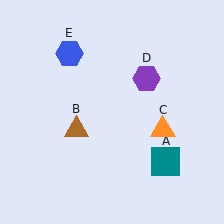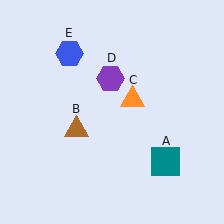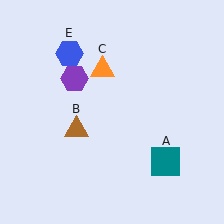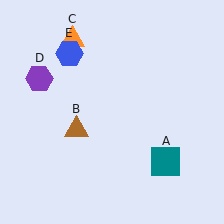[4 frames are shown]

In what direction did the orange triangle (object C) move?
The orange triangle (object C) moved up and to the left.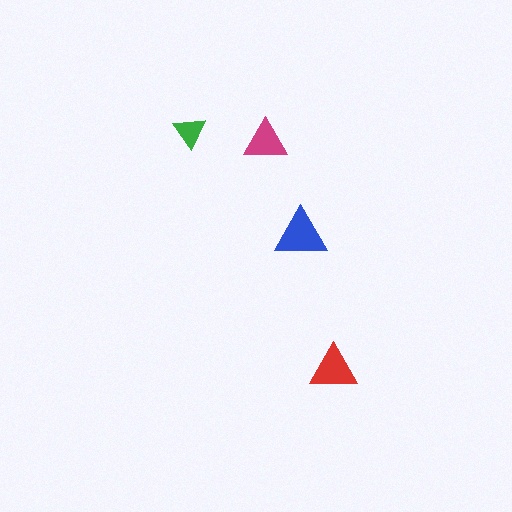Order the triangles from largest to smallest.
the blue one, the red one, the magenta one, the green one.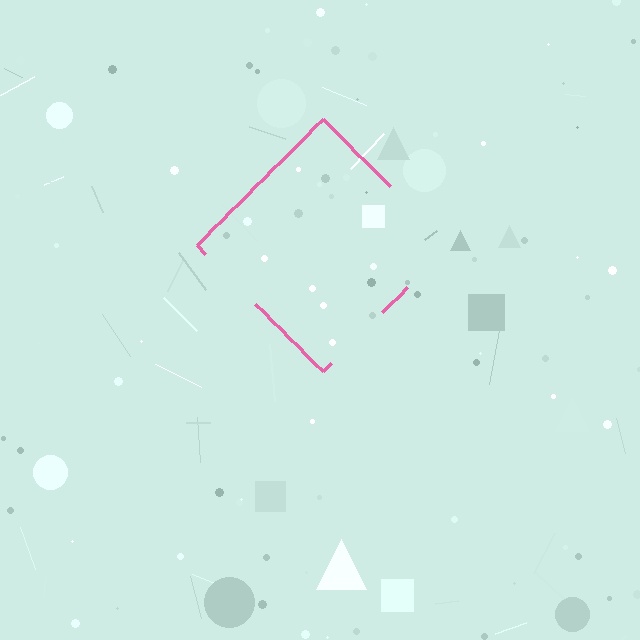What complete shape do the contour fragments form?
The contour fragments form a diamond.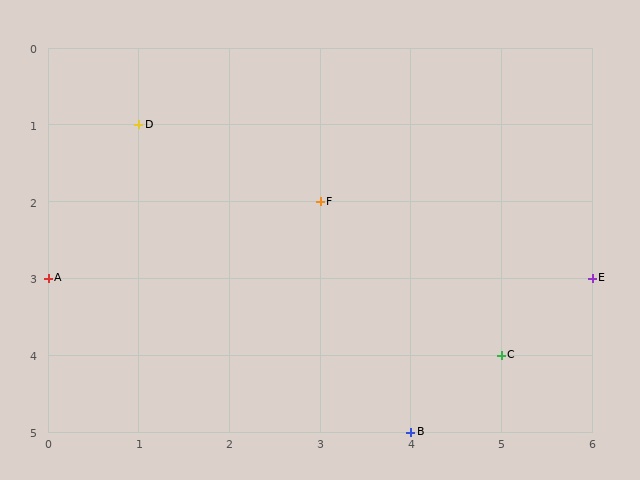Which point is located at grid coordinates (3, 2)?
Point F is at (3, 2).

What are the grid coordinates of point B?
Point B is at grid coordinates (4, 5).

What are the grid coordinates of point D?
Point D is at grid coordinates (1, 1).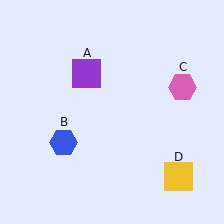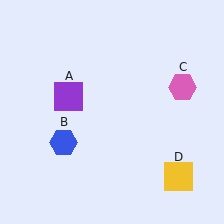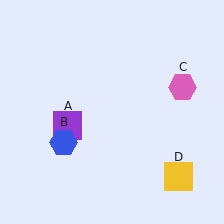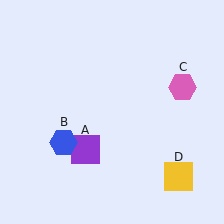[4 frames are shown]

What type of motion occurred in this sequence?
The purple square (object A) rotated counterclockwise around the center of the scene.